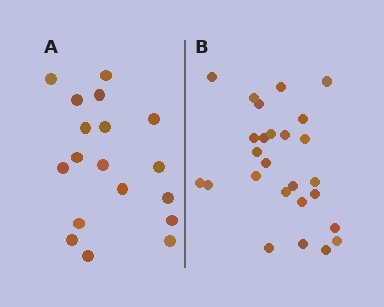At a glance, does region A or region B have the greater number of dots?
Region B (the right region) has more dots.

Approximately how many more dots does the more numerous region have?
Region B has roughly 8 or so more dots than region A.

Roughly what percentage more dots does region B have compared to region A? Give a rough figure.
About 45% more.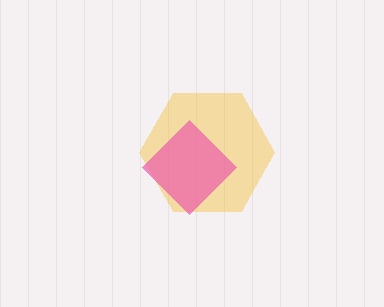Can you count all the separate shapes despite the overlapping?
Yes, there are 2 separate shapes.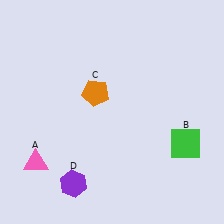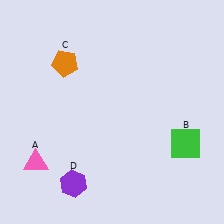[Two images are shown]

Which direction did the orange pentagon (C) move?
The orange pentagon (C) moved left.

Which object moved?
The orange pentagon (C) moved left.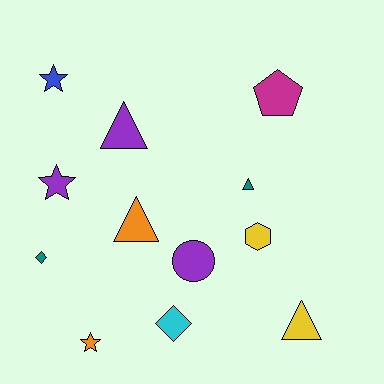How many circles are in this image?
There is 1 circle.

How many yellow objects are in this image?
There are 2 yellow objects.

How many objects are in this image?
There are 12 objects.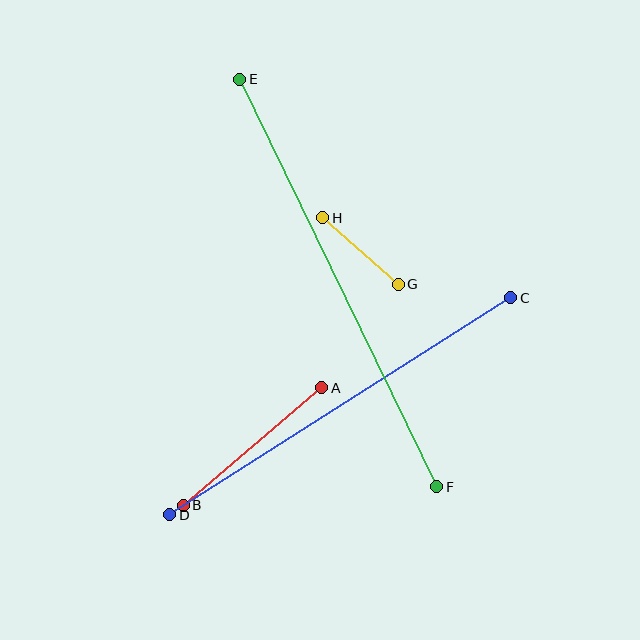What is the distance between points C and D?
The distance is approximately 404 pixels.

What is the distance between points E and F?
The distance is approximately 452 pixels.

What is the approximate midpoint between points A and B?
The midpoint is at approximately (252, 447) pixels.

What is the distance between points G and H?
The distance is approximately 100 pixels.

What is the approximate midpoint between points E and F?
The midpoint is at approximately (338, 283) pixels.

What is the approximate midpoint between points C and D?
The midpoint is at approximately (340, 406) pixels.